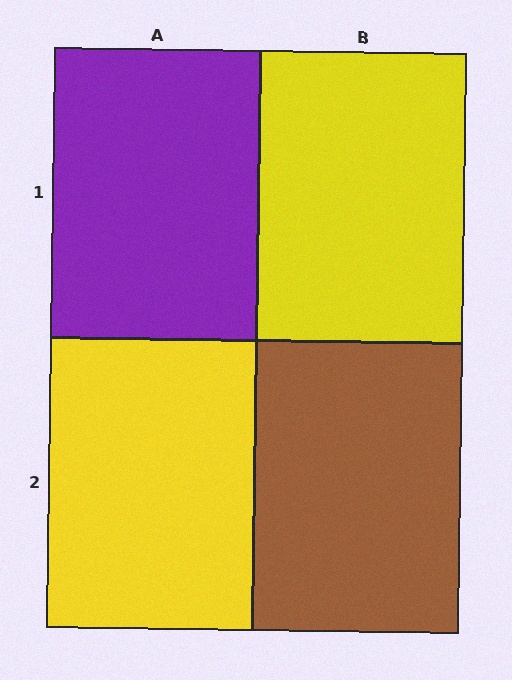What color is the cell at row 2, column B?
Brown.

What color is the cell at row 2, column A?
Yellow.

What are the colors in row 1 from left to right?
Purple, yellow.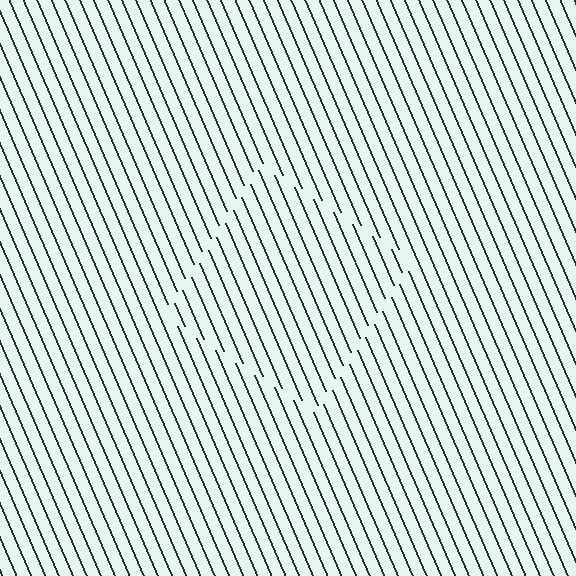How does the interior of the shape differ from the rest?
The interior of the shape contains the same grating, shifted by half a period — the contour is defined by the phase discontinuity where line-ends from the inner and outer gratings abut.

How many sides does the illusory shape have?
4 sides — the line-ends trace a square.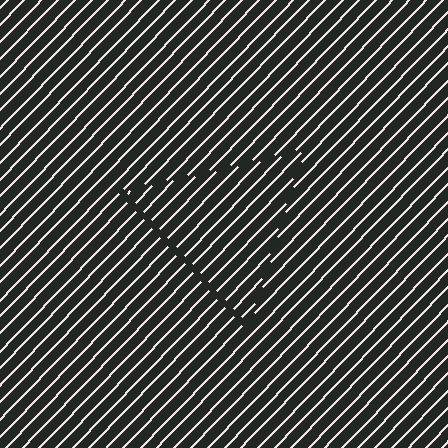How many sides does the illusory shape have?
3 sides — the line-ends trace a triangle.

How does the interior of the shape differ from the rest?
The interior of the shape contains the same grating, shifted by half a period — the contour is defined by the phase discontinuity where line-ends from the inner and outer gratings abut.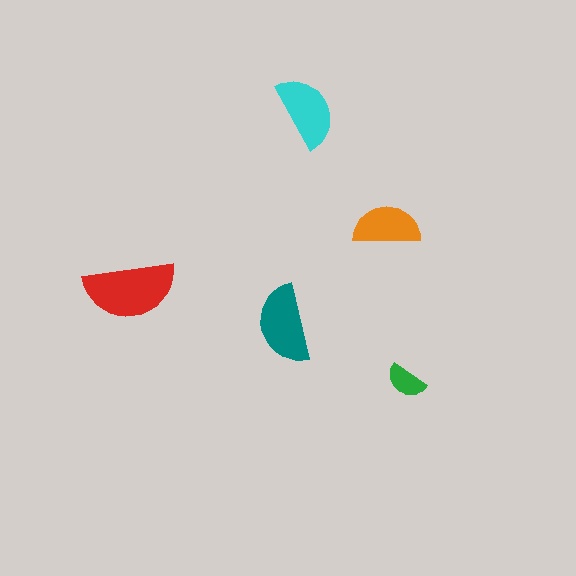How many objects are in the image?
There are 5 objects in the image.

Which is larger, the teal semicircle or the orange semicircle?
The teal one.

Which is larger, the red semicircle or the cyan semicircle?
The red one.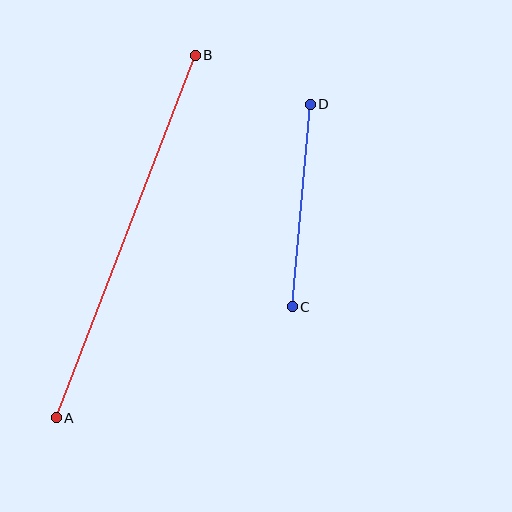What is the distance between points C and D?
The distance is approximately 203 pixels.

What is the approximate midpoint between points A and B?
The midpoint is at approximately (126, 236) pixels.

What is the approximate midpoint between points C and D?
The midpoint is at approximately (301, 206) pixels.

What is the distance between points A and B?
The distance is approximately 388 pixels.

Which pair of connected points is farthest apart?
Points A and B are farthest apart.